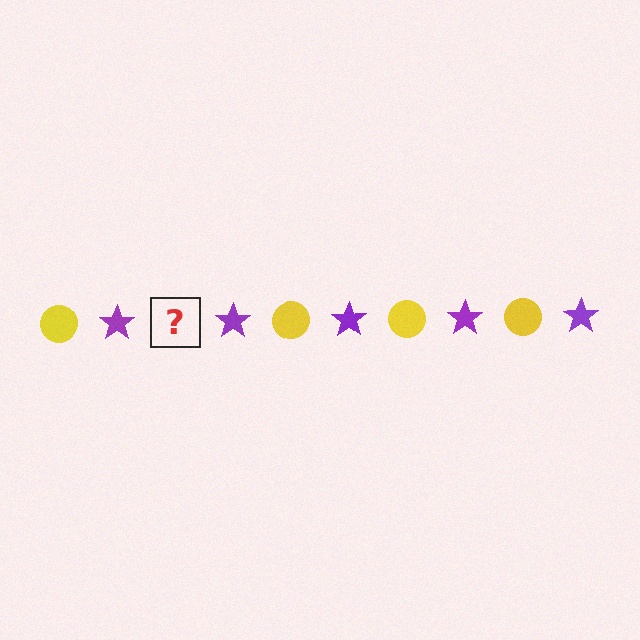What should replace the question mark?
The question mark should be replaced with a yellow circle.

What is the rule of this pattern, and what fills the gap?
The rule is that the pattern alternates between yellow circle and purple star. The gap should be filled with a yellow circle.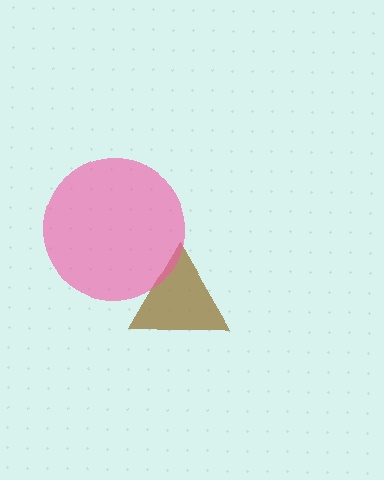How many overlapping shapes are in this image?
There are 2 overlapping shapes in the image.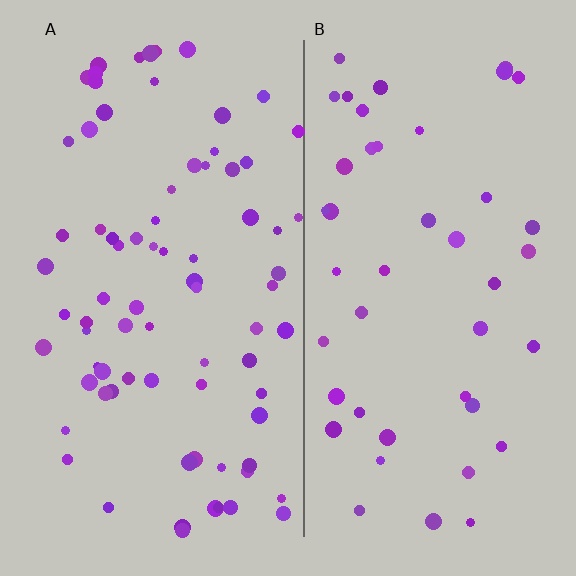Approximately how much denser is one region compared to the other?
Approximately 1.7× — region A over region B.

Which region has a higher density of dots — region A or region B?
A (the left).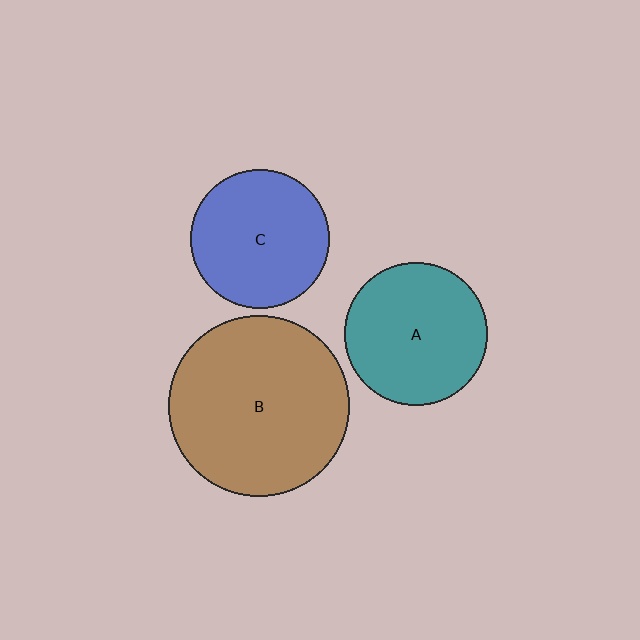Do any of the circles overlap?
No, none of the circles overlap.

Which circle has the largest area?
Circle B (brown).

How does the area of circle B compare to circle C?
Approximately 1.7 times.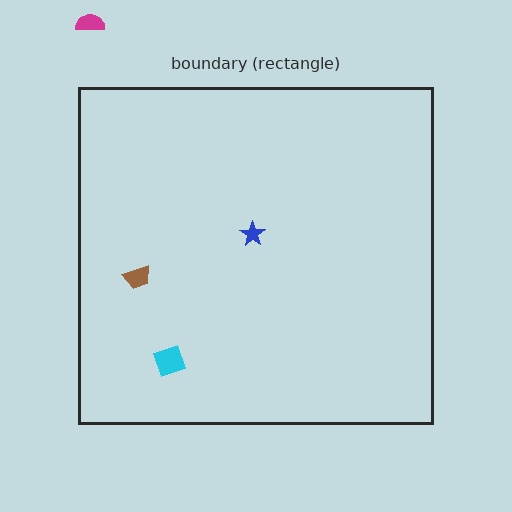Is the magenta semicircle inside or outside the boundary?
Outside.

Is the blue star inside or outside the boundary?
Inside.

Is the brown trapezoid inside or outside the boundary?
Inside.